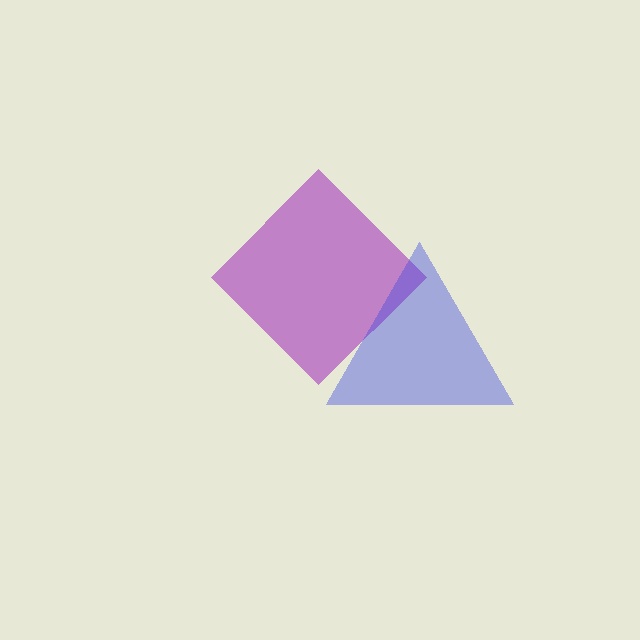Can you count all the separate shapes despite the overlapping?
Yes, there are 2 separate shapes.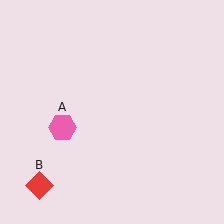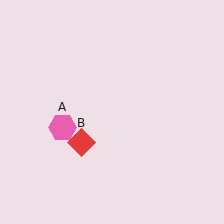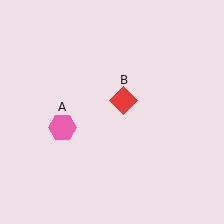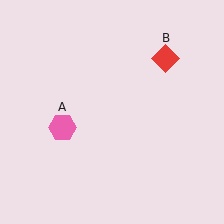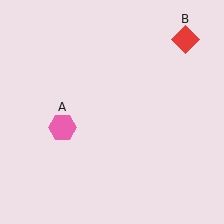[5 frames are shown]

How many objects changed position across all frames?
1 object changed position: red diamond (object B).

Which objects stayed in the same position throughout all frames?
Pink hexagon (object A) remained stationary.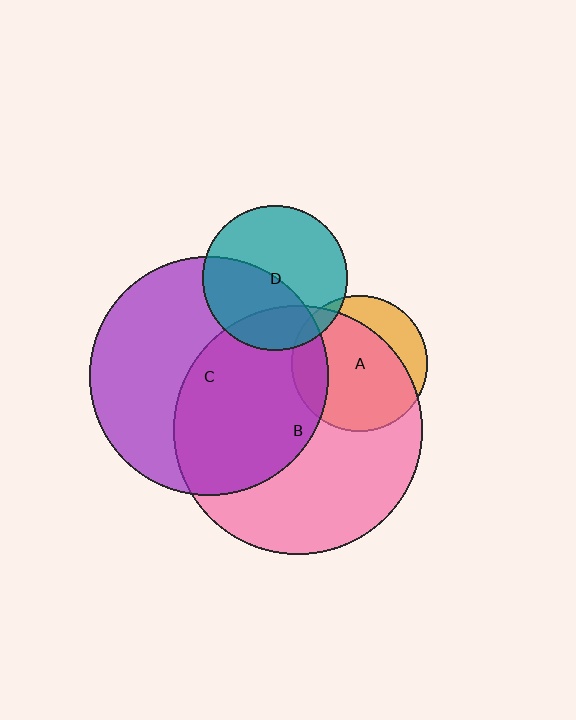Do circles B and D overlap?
Yes.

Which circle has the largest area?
Circle B (pink).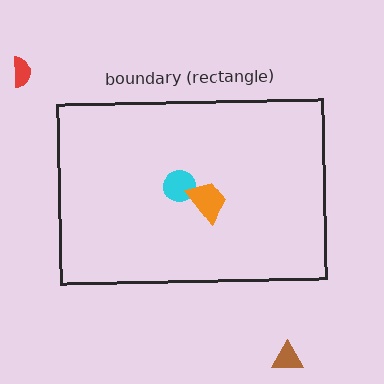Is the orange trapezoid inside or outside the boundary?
Inside.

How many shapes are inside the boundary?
2 inside, 2 outside.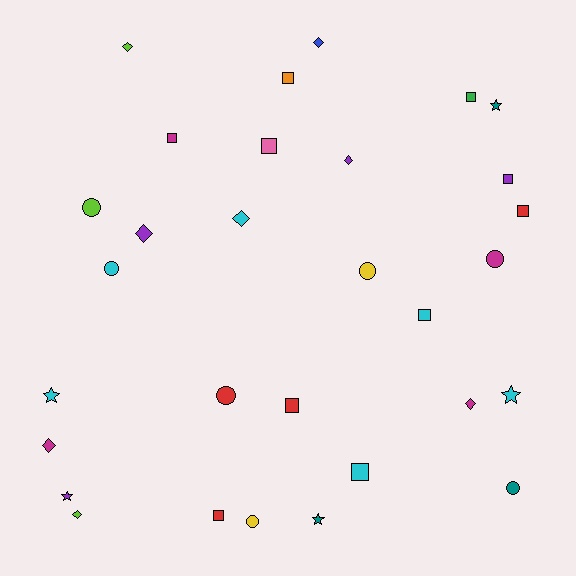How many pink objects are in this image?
There is 1 pink object.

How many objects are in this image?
There are 30 objects.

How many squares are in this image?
There are 10 squares.